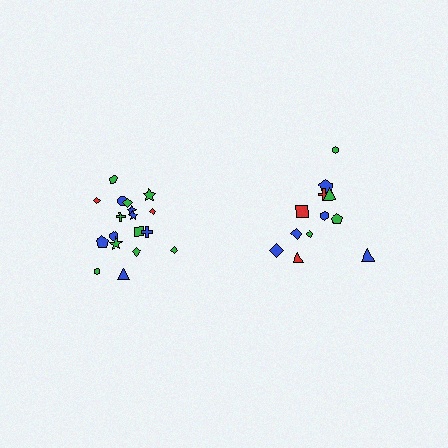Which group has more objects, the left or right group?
The left group.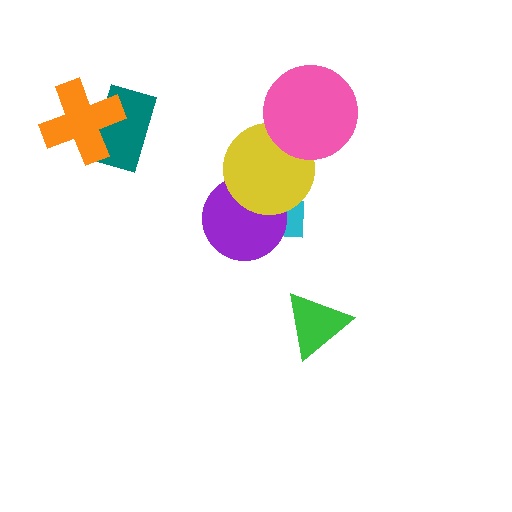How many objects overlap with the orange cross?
1 object overlaps with the orange cross.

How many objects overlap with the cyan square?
2 objects overlap with the cyan square.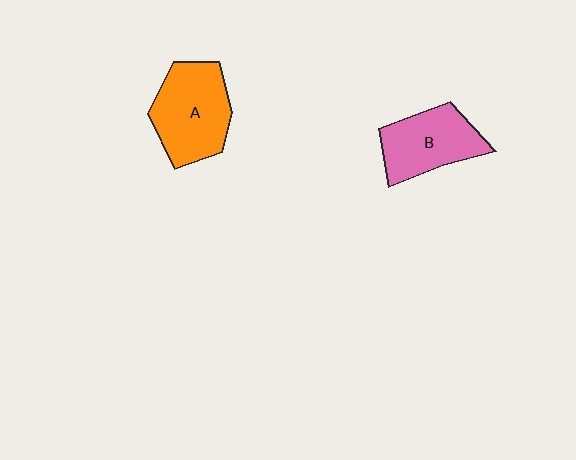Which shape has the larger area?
Shape A (orange).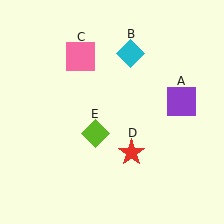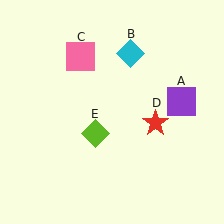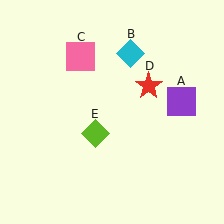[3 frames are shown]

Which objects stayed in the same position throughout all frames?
Purple square (object A) and cyan diamond (object B) and pink square (object C) and lime diamond (object E) remained stationary.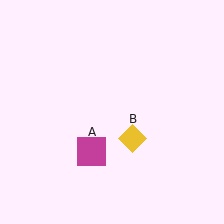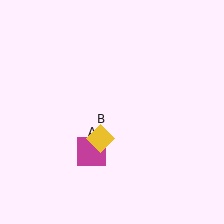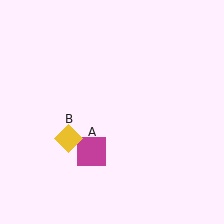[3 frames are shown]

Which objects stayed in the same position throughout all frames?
Magenta square (object A) remained stationary.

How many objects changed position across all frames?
1 object changed position: yellow diamond (object B).